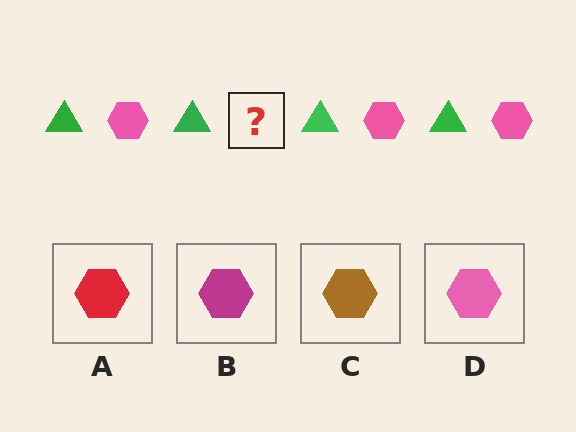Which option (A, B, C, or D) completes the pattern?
D.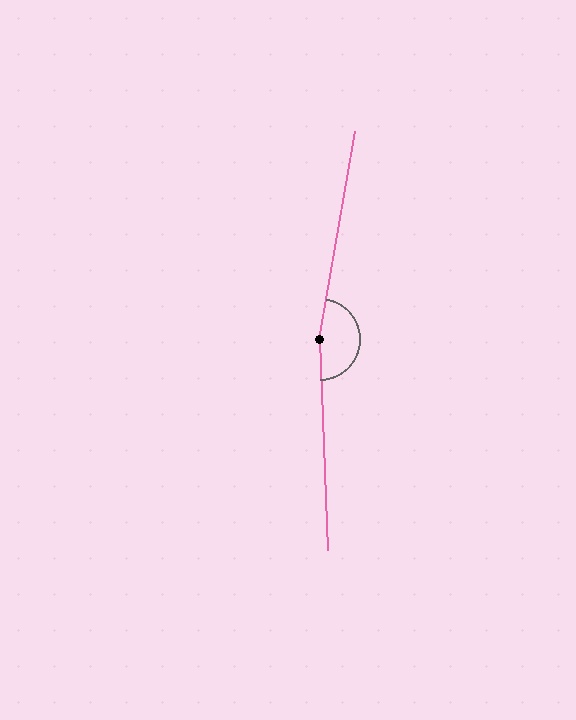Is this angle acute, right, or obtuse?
It is obtuse.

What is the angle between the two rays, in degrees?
Approximately 168 degrees.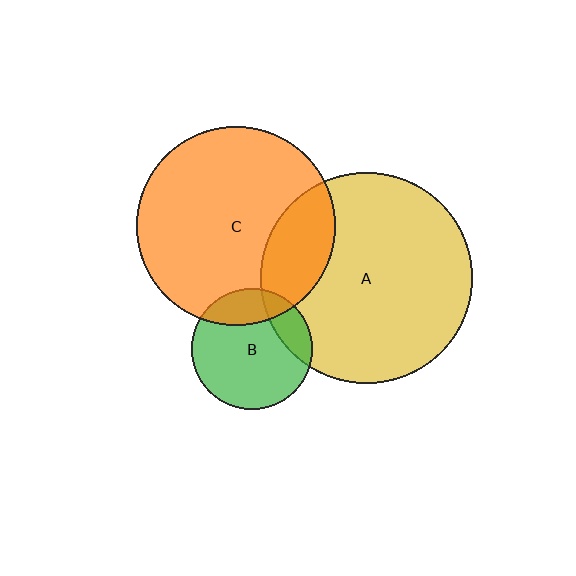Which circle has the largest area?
Circle A (yellow).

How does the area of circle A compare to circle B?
Approximately 3.0 times.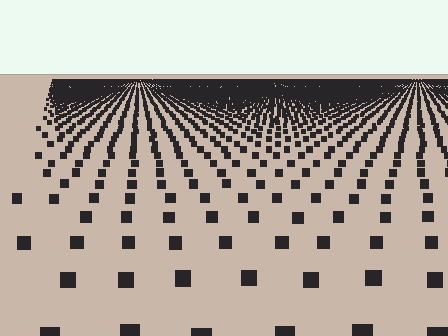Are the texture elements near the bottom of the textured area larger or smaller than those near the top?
Larger. Near the bottom, elements are closer to the viewer and appear at a bigger on-screen size.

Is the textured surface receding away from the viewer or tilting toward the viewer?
The surface is receding away from the viewer. Texture elements get smaller and denser toward the top.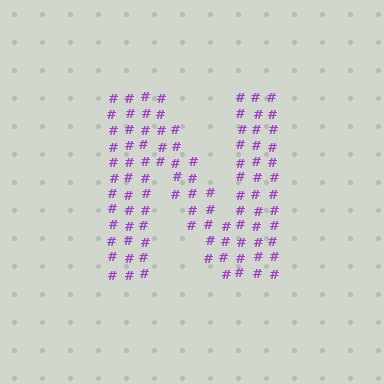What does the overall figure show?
The overall figure shows the letter N.